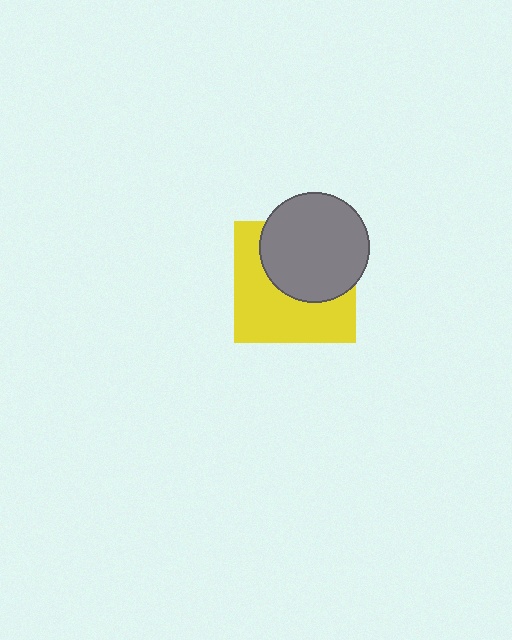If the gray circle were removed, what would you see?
You would see the complete yellow square.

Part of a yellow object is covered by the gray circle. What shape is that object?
It is a square.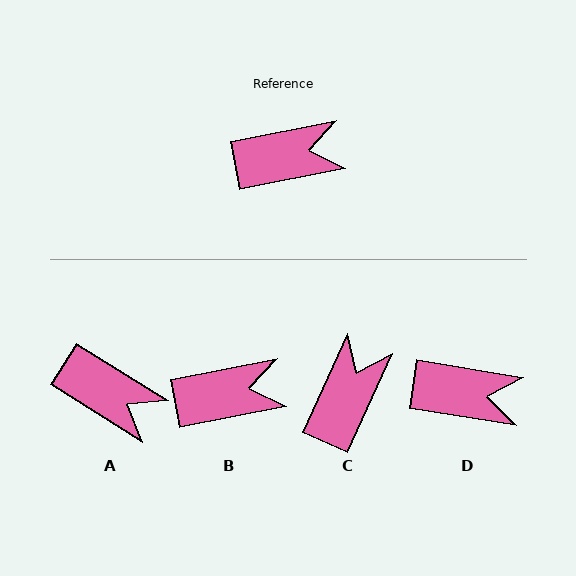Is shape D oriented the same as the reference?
No, it is off by about 20 degrees.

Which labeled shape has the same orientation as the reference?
B.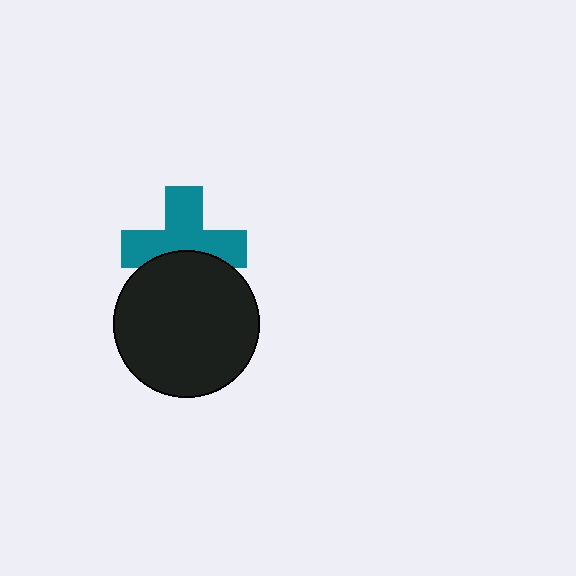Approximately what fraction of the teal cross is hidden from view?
Roughly 35% of the teal cross is hidden behind the black circle.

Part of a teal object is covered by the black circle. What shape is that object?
It is a cross.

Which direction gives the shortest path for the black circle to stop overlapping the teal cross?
Moving down gives the shortest separation.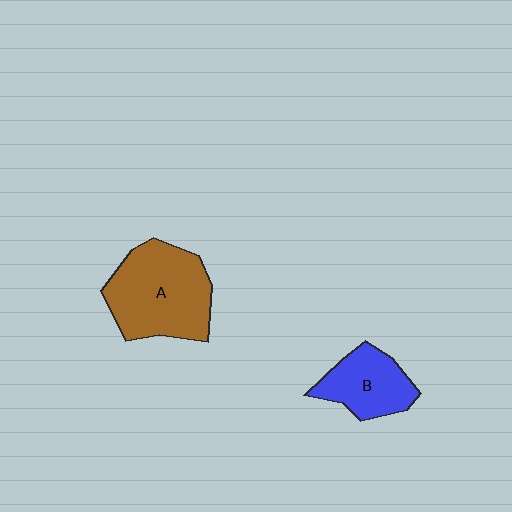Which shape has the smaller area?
Shape B (blue).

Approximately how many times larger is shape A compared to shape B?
Approximately 1.7 times.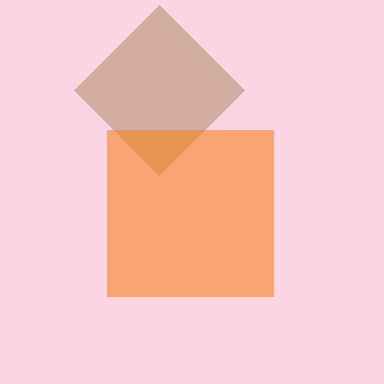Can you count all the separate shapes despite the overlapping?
Yes, there are 2 separate shapes.